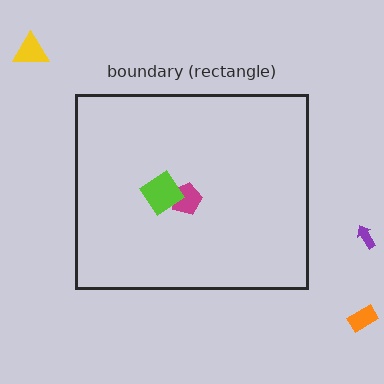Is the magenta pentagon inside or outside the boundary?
Inside.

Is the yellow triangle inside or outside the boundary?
Outside.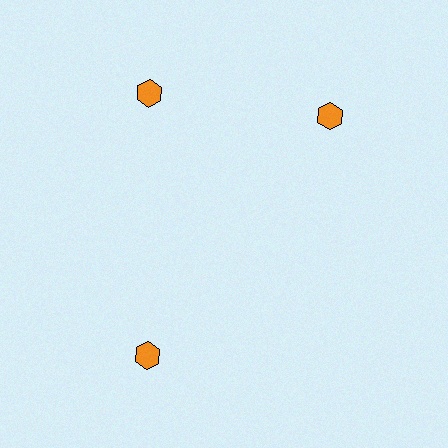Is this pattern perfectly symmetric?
No. The 3 orange hexagons are arranged in a ring, but one element near the 3 o'clock position is rotated out of alignment along the ring, breaking the 3-fold rotational symmetry.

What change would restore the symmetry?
The symmetry would be restored by rotating it back into even spacing with its neighbors so that all 3 hexagons sit at equal angles and equal distance from the center.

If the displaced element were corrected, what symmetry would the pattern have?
It would have 3-fold rotational symmetry — the pattern would map onto itself every 120 degrees.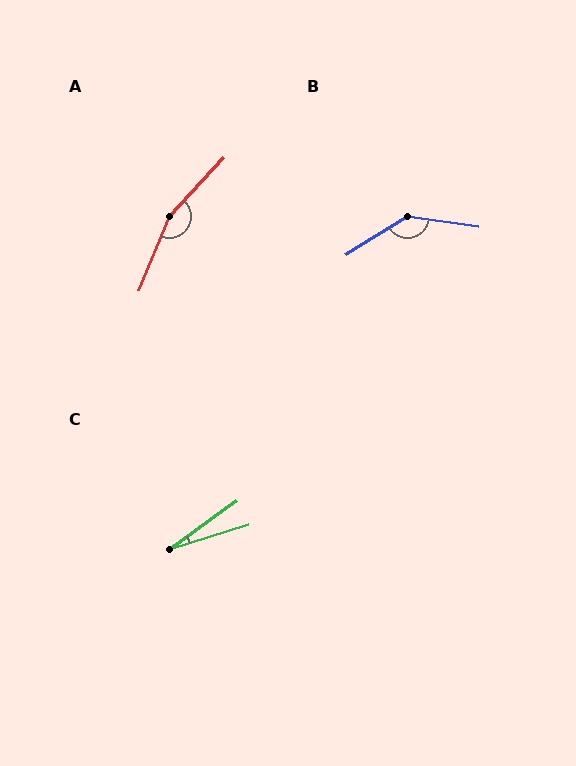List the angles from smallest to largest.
C (19°), B (140°), A (160°).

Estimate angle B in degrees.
Approximately 140 degrees.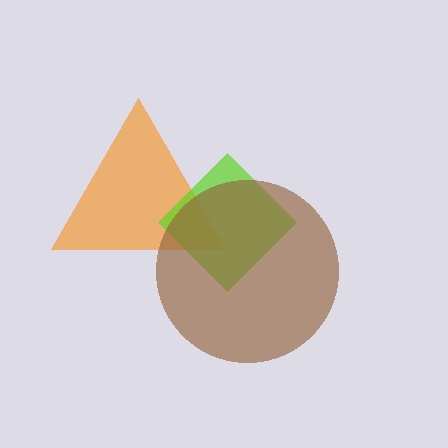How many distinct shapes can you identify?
There are 3 distinct shapes: an orange triangle, a lime diamond, a brown circle.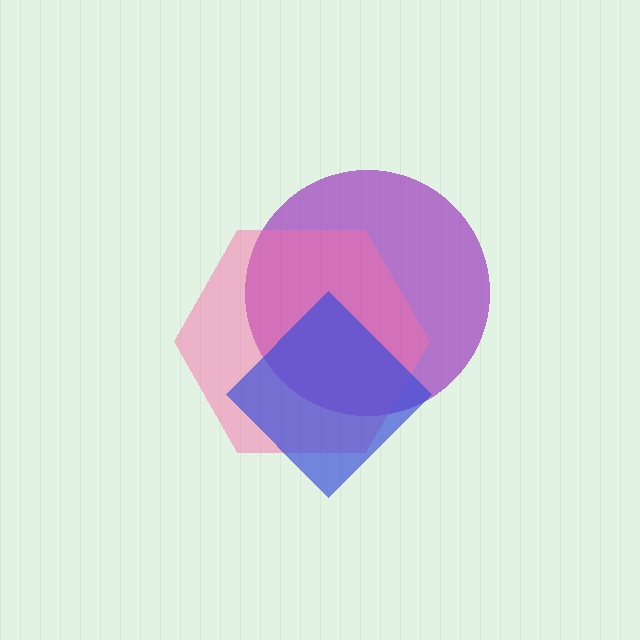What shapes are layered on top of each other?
The layered shapes are: a purple circle, a pink hexagon, a blue diamond.